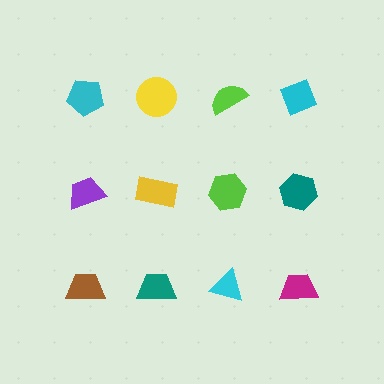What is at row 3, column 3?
A cyan triangle.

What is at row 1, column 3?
A lime semicircle.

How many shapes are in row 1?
4 shapes.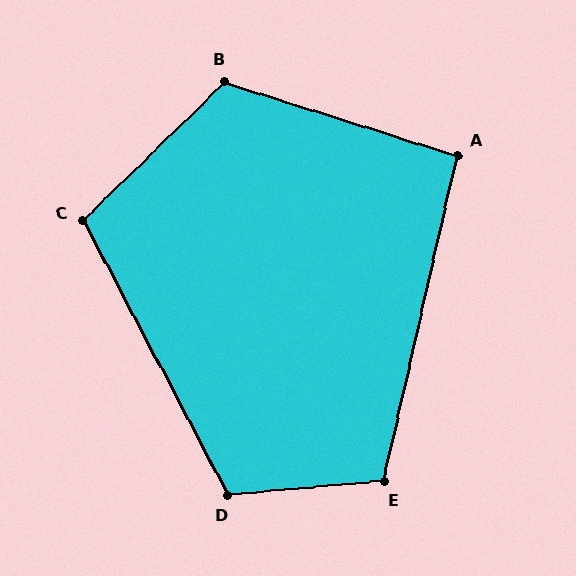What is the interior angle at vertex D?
Approximately 113 degrees (obtuse).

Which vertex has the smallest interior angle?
A, at approximately 95 degrees.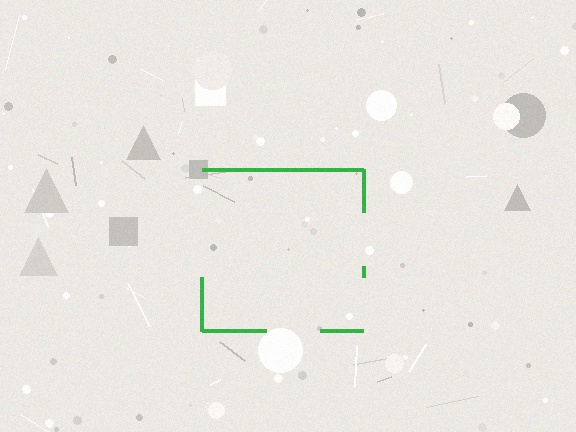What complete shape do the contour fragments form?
The contour fragments form a square.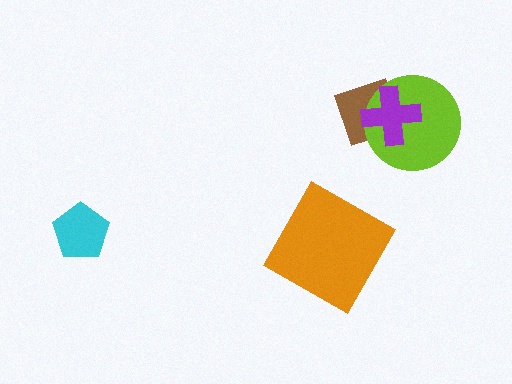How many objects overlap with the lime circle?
2 objects overlap with the lime circle.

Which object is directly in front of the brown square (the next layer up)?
The lime circle is directly in front of the brown square.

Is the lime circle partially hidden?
Yes, it is partially covered by another shape.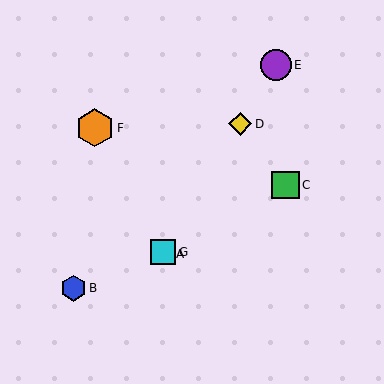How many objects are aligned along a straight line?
4 objects (A, D, E, G) are aligned along a straight line.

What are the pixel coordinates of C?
Object C is at (285, 185).